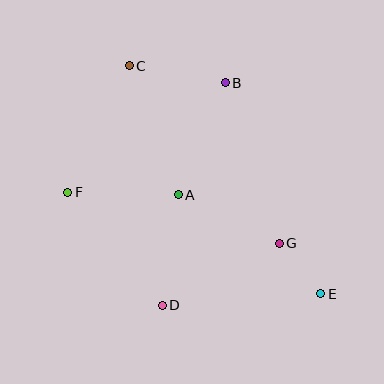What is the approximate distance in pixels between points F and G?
The distance between F and G is approximately 217 pixels.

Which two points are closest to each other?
Points E and G are closest to each other.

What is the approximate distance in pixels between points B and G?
The distance between B and G is approximately 169 pixels.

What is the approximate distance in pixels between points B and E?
The distance between B and E is approximately 232 pixels.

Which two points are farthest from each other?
Points C and E are farthest from each other.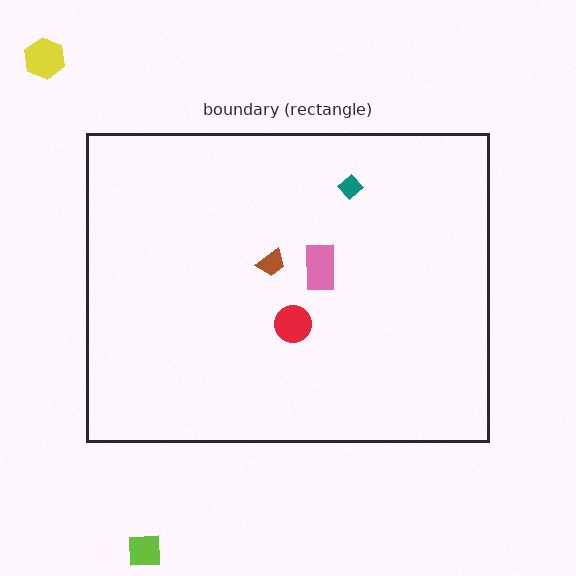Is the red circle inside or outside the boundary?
Inside.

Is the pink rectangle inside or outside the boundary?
Inside.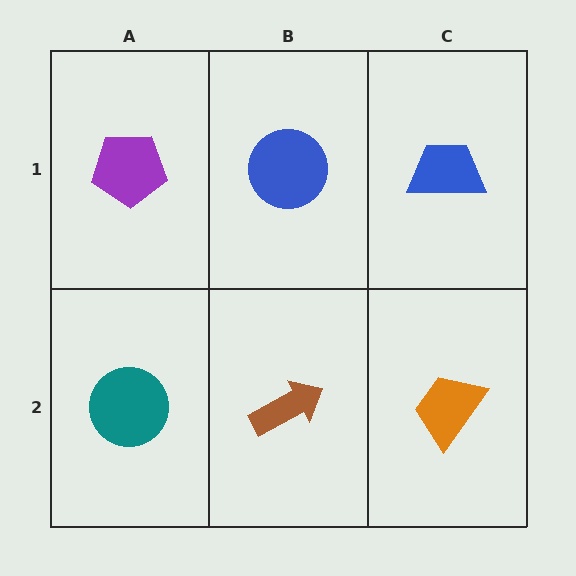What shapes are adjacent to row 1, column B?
A brown arrow (row 2, column B), a purple pentagon (row 1, column A), a blue trapezoid (row 1, column C).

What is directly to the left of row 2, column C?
A brown arrow.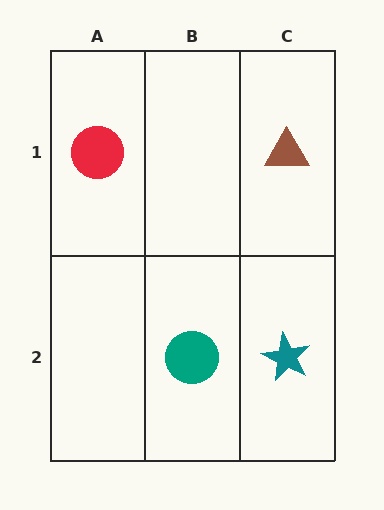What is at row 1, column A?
A red circle.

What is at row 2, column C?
A teal star.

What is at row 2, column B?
A teal circle.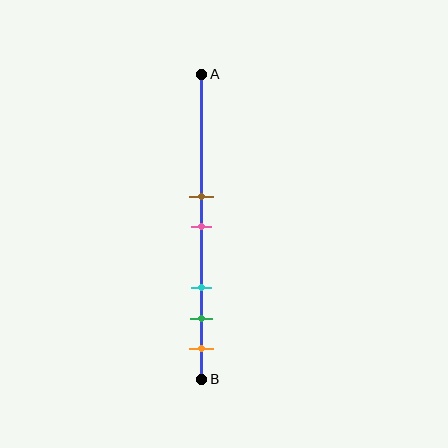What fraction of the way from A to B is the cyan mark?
The cyan mark is approximately 70% (0.7) of the way from A to B.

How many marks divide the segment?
There are 5 marks dividing the segment.